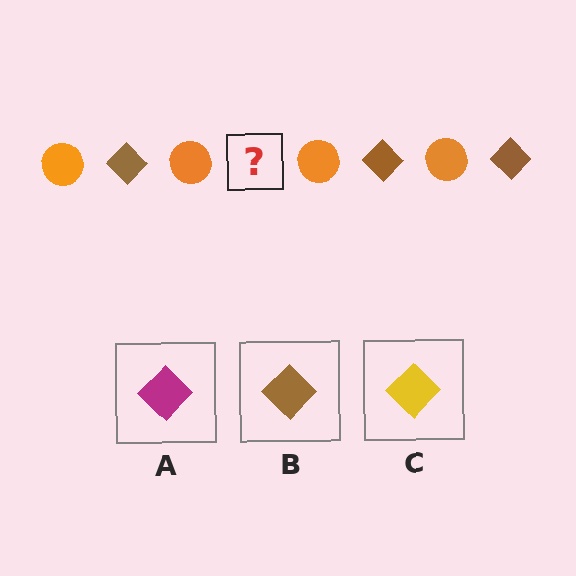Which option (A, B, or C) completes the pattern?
B.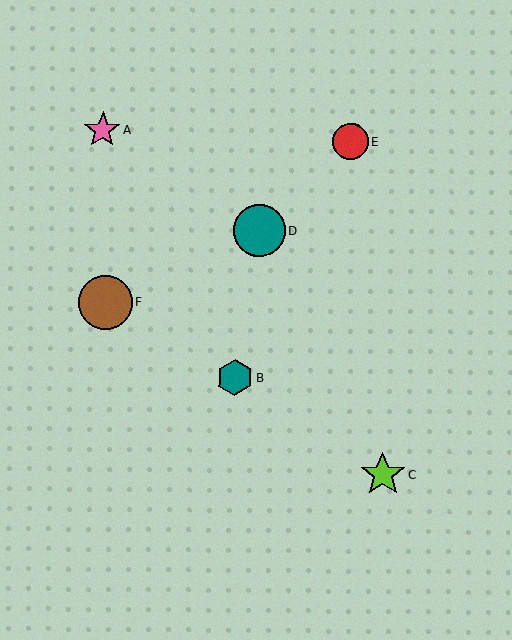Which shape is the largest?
The brown circle (labeled F) is the largest.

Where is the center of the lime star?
The center of the lime star is at (383, 475).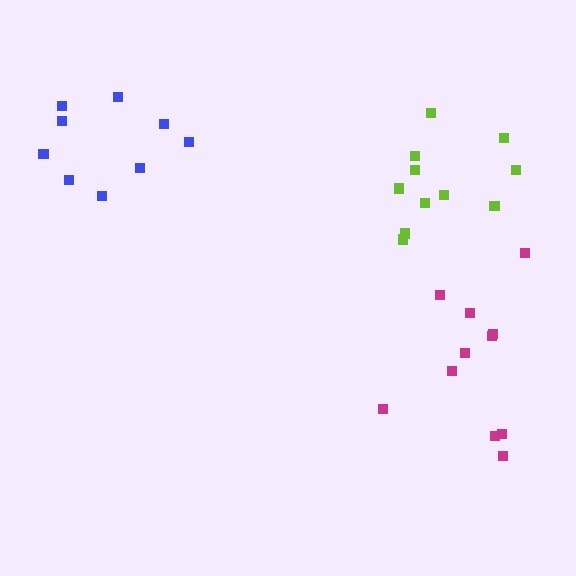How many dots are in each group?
Group 1: 9 dots, Group 2: 11 dots, Group 3: 11 dots (31 total).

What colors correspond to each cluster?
The clusters are colored: blue, magenta, lime.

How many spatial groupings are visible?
There are 3 spatial groupings.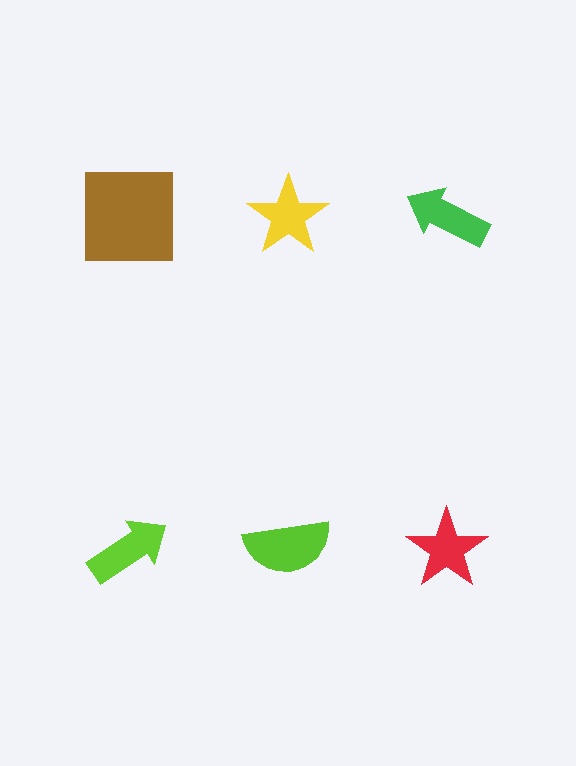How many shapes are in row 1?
3 shapes.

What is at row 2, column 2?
A lime semicircle.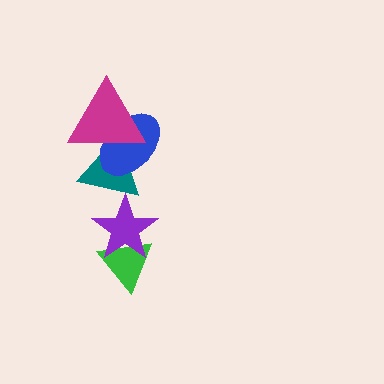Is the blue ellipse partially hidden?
Yes, it is partially covered by another shape.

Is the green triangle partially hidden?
Yes, it is partially covered by another shape.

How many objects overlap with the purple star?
2 objects overlap with the purple star.